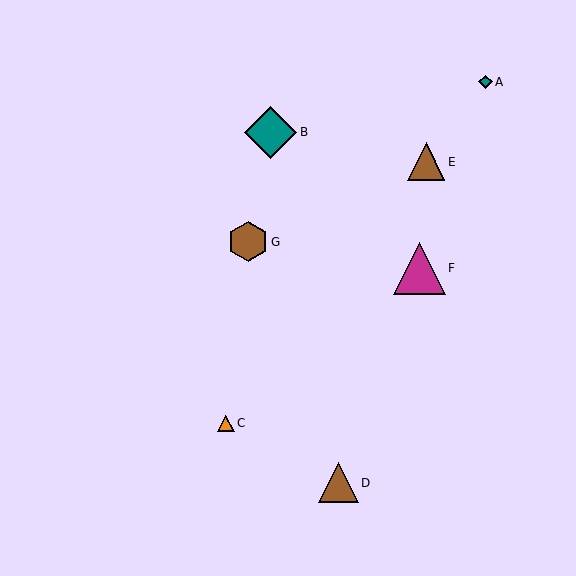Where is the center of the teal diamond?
The center of the teal diamond is at (486, 82).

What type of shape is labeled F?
Shape F is a magenta triangle.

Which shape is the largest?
The teal diamond (labeled B) is the largest.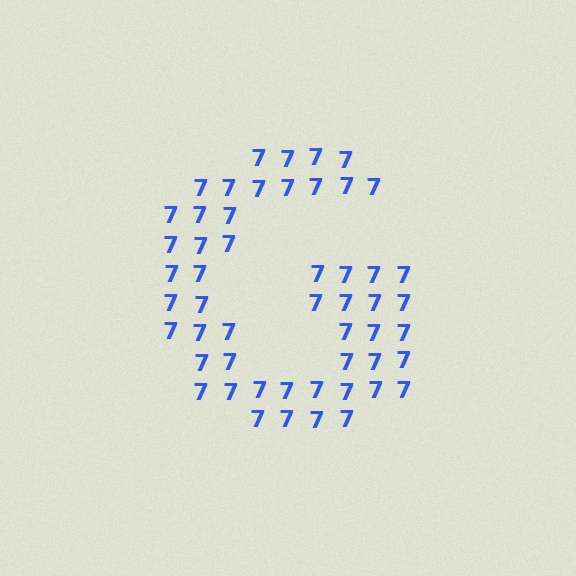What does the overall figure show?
The overall figure shows the letter G.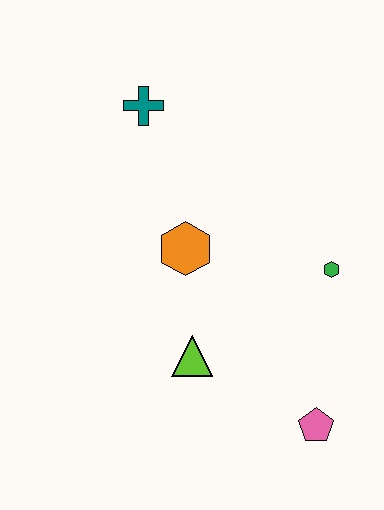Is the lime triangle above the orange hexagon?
No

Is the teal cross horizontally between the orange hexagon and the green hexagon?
No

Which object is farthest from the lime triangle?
The teal cross is farthest from the lime triangle.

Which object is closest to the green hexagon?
The orange hexagon is closest to the green hexagon.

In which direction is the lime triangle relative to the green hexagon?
The lime triangle is to the left of the green hexagon.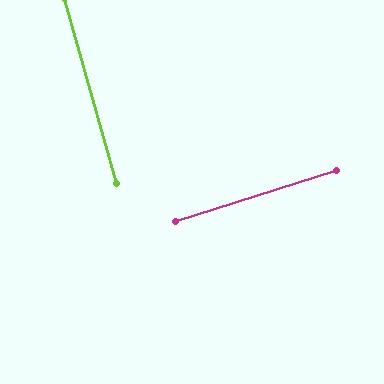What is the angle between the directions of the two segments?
Approximately 88 degrees.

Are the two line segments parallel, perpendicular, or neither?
Perpendicular — they meet at approximately 88°.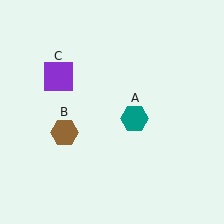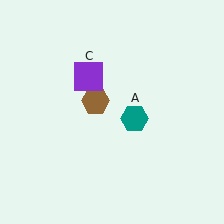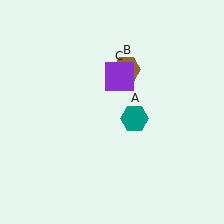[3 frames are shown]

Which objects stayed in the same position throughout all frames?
Teal hexagon (object A) remained stationary.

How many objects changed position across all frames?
2 objects changed position: brown hexagon (object B), purple square (object C).